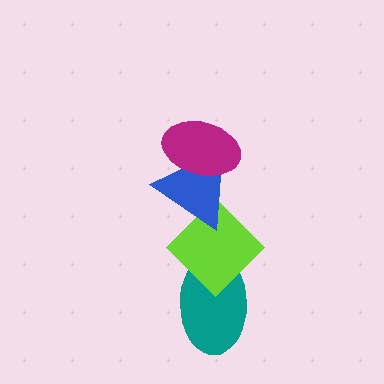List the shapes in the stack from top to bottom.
From top to bottom: the magenta ellipse, the blue triangle, the lime diamond, the teal ellipse.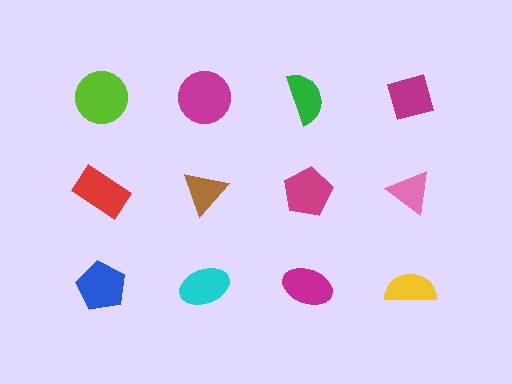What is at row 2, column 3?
A magenta pentagon.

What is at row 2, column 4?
A pink triangle.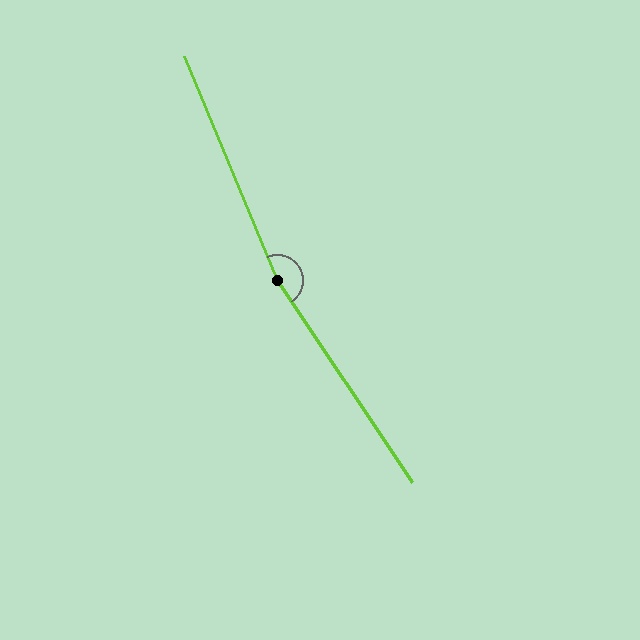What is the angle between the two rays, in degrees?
Approximately 169 degrees.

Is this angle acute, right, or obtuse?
It is obtuse.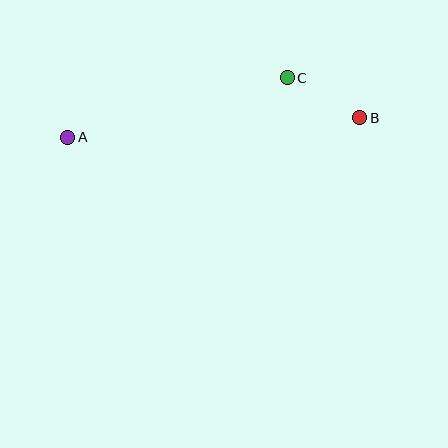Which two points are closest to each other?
Points B and C are closest to each other.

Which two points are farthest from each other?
Points A and B are farthest from each other.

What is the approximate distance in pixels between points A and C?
The distance between A and C is approximately 227 pixels.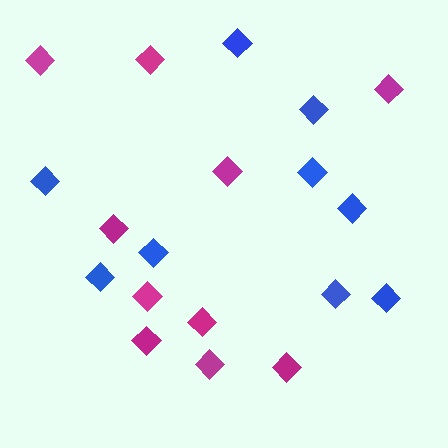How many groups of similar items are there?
There are 2 groups: one group of magenta diamonds (10) and one group of blue diamonds (9).